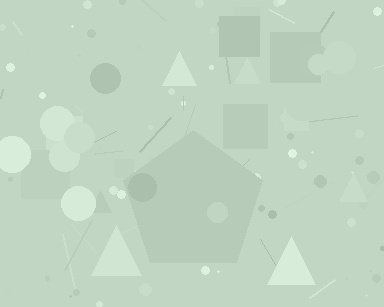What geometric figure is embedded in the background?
A pentagon is embedded in the background.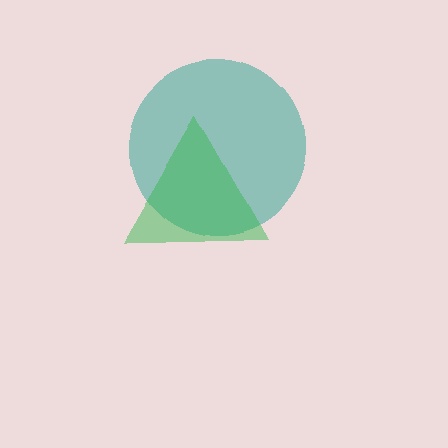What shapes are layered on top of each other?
The layered shapes are: a teal circle, a green triangle.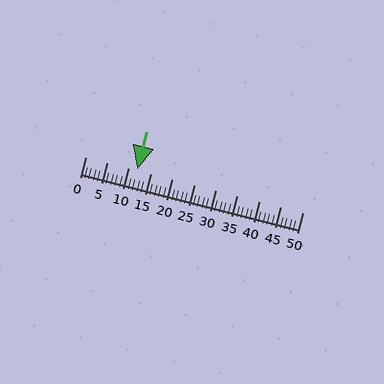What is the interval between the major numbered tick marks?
The major tick marks are spaced 5 units apart.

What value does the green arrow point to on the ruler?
The green arrow points to approximately 12.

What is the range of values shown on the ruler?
The ruler shows values from 0 to 50.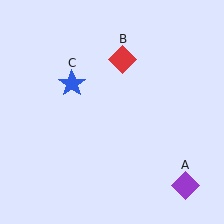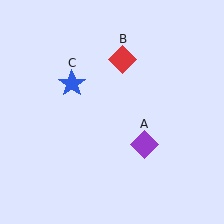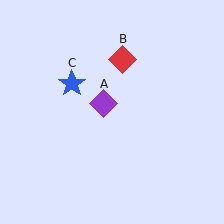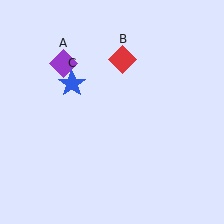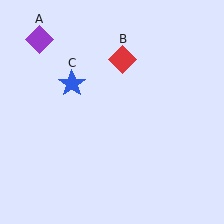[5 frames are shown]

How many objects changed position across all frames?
1 object changed position: purple diamond (object A).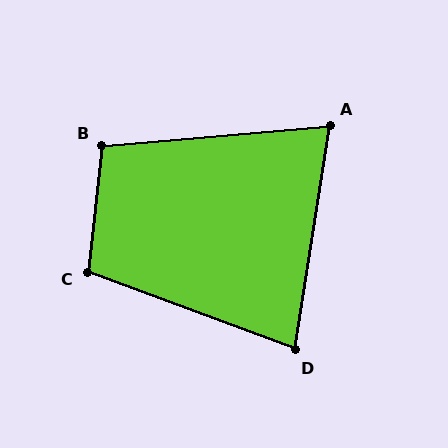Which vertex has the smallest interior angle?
A, at approximately 76 degrees.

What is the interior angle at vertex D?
Approximately 78 degrees (acute).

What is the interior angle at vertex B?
Approximately 102 degrees (obtuse).